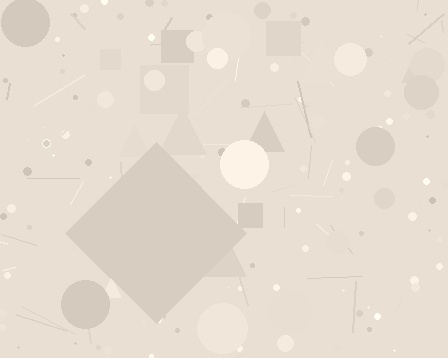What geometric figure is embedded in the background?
A diamond is embedded in the background.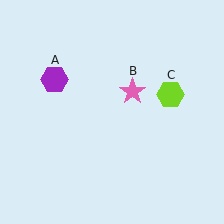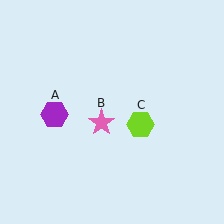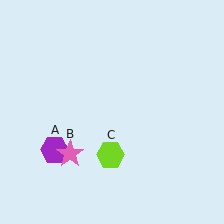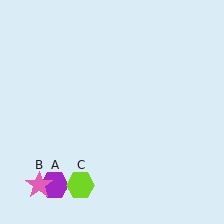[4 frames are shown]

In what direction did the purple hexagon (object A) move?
The purple hexagon (object A) moved down.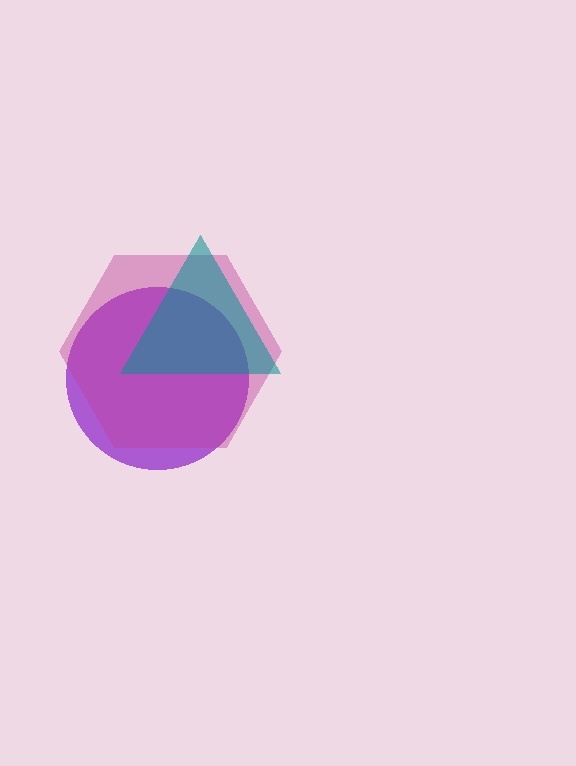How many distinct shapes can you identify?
There are 3 distinct shapes: a purple circle, a magenta hexagon, a teal triangle.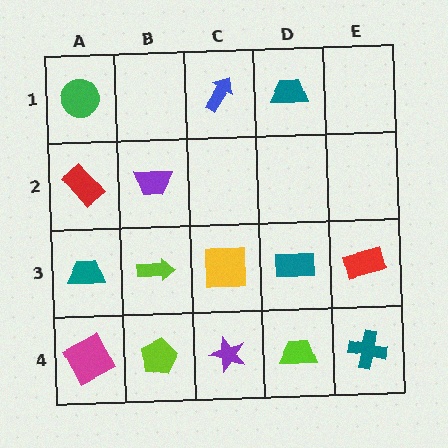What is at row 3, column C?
A yellow square.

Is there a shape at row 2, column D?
No, that cell is empty.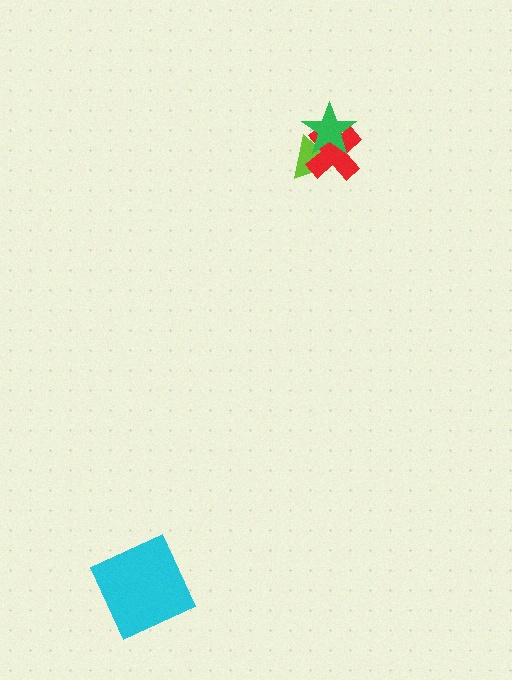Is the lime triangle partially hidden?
Yes, it is partially covered by another shape.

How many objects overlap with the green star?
2 objects overlap with the green star.